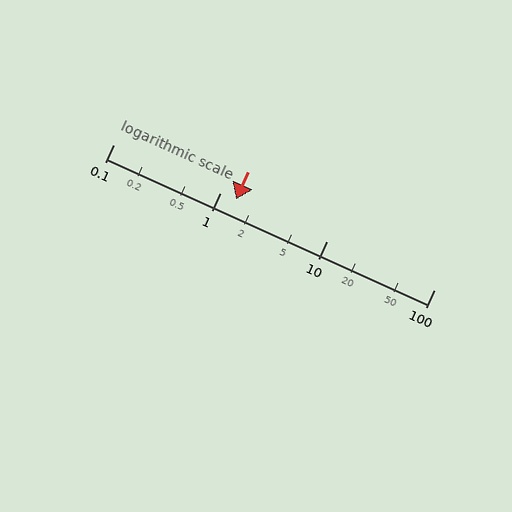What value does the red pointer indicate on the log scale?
The pointer indicates approximately 1.4.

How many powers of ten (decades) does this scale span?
The scale spans 3 decades, from 0.1 to 100.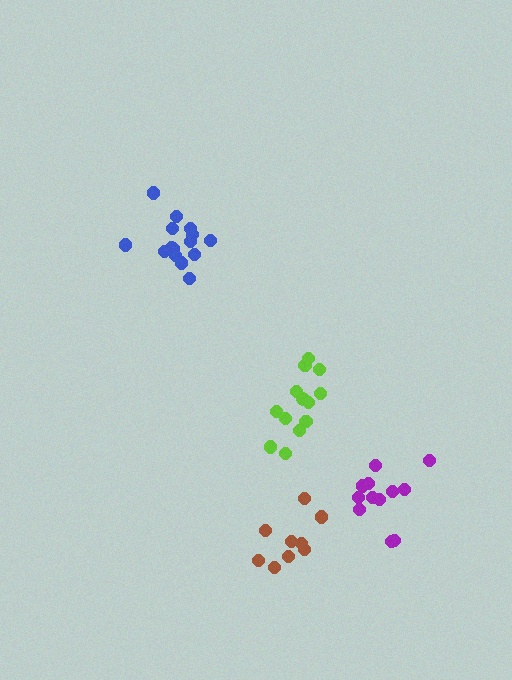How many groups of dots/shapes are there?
There are 4 groups.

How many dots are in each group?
Group 1: 13 dots, Group 2: 15 dots, Group 3: 12 dots, Group 4: 9 dots (49 total).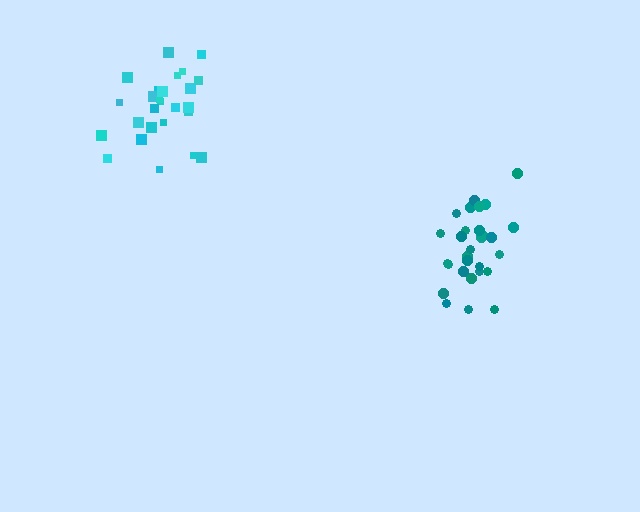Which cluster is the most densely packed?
Teal.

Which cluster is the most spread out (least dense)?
Cyan.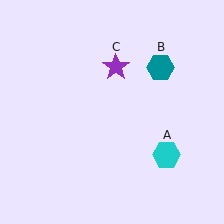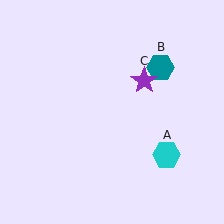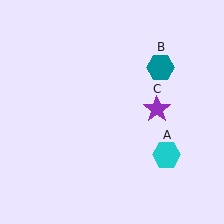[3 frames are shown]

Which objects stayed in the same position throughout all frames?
Cyan hexagon (object A) and teal hexagon (object B) remained stationary.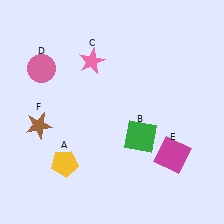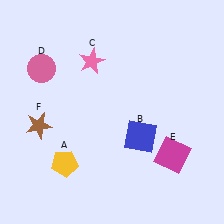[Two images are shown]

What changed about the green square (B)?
In Image 1, B is green. In Image 2, it changed to blue.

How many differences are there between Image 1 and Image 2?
There is 1 difference between the two images.